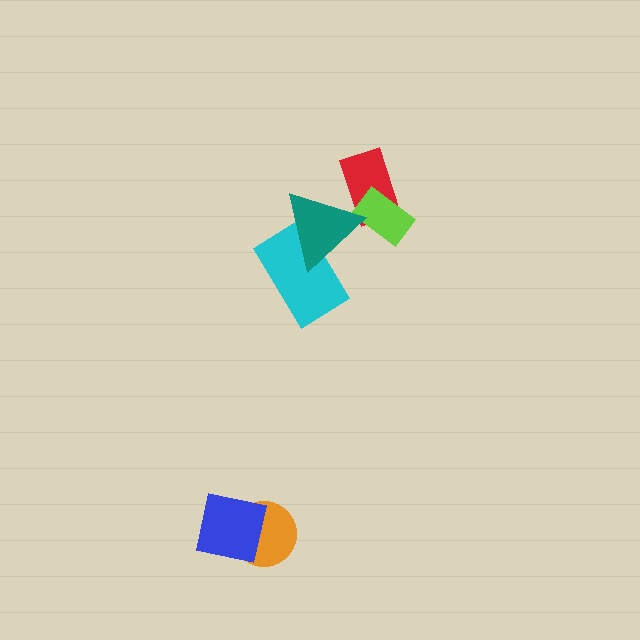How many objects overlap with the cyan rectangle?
1 object overlaps with the cyan rectangle.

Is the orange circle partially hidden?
Yes, it is partially covered by another shape.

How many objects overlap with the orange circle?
1 object overlaps with the orange circle.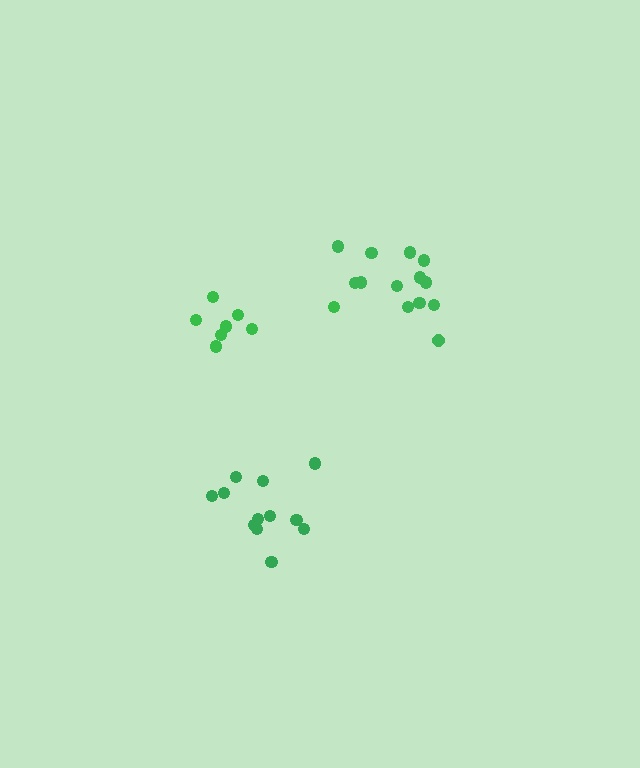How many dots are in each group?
Group 1: 13 dots, Group 2: 12 dots, Group 3: 8 dots (33 total).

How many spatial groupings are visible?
There are 3 spatial groupings.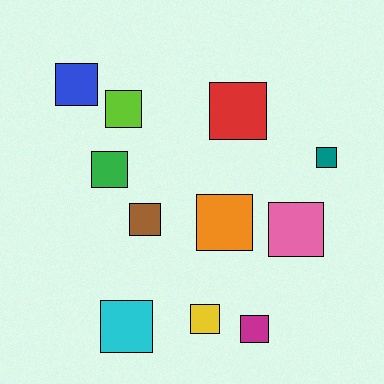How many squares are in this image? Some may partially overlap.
There are 11 squares.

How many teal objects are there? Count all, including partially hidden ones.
There is 1 teal object.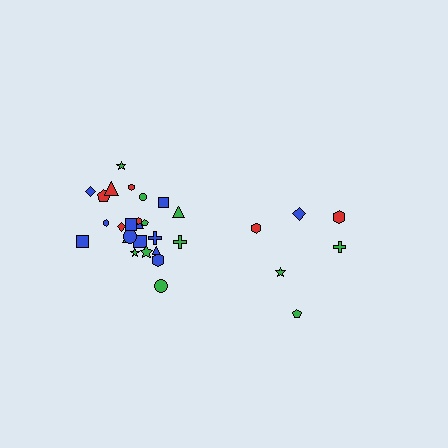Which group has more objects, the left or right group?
The left group.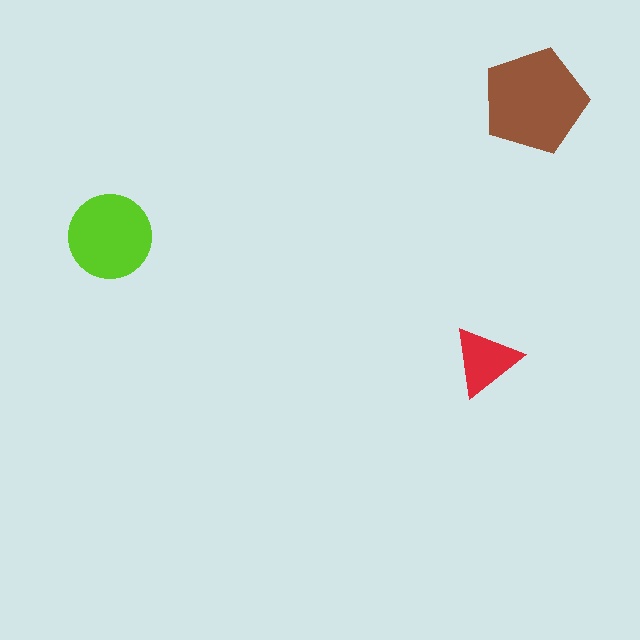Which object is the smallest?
The red triangle.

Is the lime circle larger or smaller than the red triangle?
Larger.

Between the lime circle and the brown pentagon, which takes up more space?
The brown pentagon.